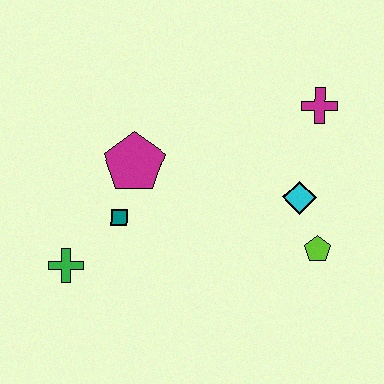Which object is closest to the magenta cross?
The cyan diamond is closest to the magenta cross.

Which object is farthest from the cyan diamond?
The green cross is farthest from the cyan diamond.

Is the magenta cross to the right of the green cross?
Yes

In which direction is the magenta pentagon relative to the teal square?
The magenta pentagon is above the teal square.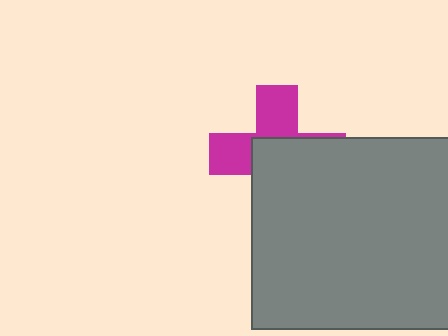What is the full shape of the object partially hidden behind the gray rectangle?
The partially hidden object is a magenta cross.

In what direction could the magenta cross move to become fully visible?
The magenta cross could move toward the upper-left. That would shift it out from behind the gray rectangle entirely.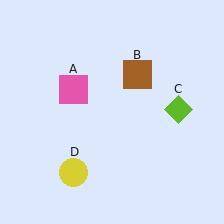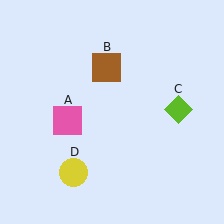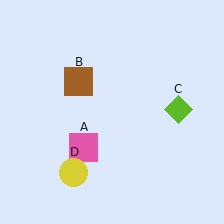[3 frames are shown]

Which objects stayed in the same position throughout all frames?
Lime diamond (object C) and yellow circle (object D) remained stationary.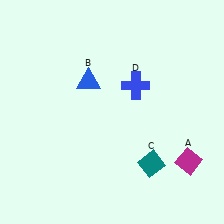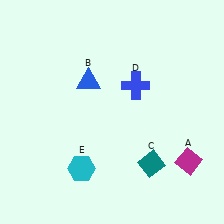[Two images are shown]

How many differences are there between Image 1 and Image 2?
There is 1 difference between the two images.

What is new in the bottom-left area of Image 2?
A cyan hexagon (E) was added in the bottom-left area of Image 2.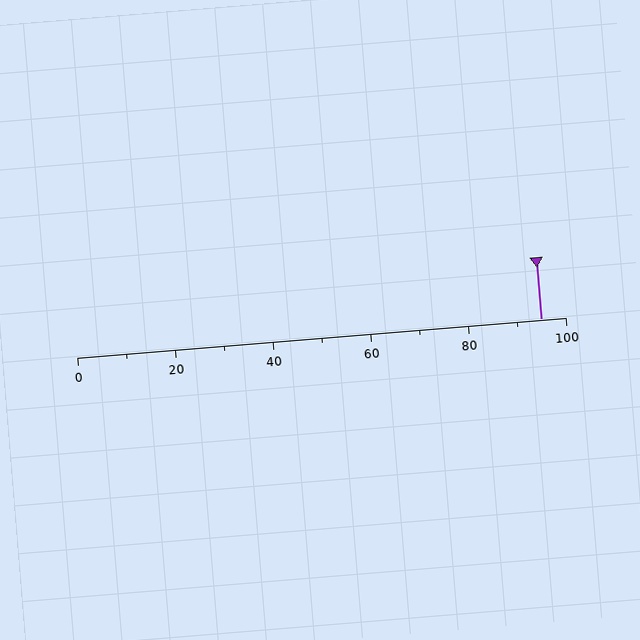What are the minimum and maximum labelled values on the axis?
The axis runs from 0 to 100.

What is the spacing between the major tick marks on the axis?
The major ticks are spaced 20 apart.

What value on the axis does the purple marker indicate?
The marker indicates approximately 95.